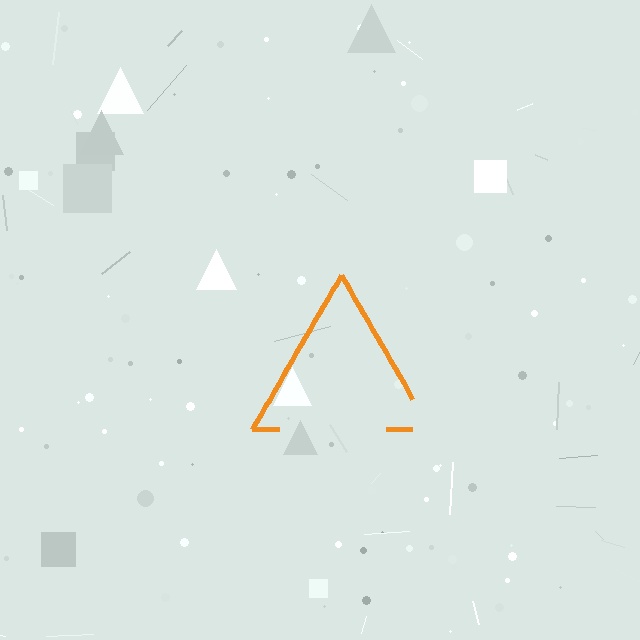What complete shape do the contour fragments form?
The contour fragments form a triangle.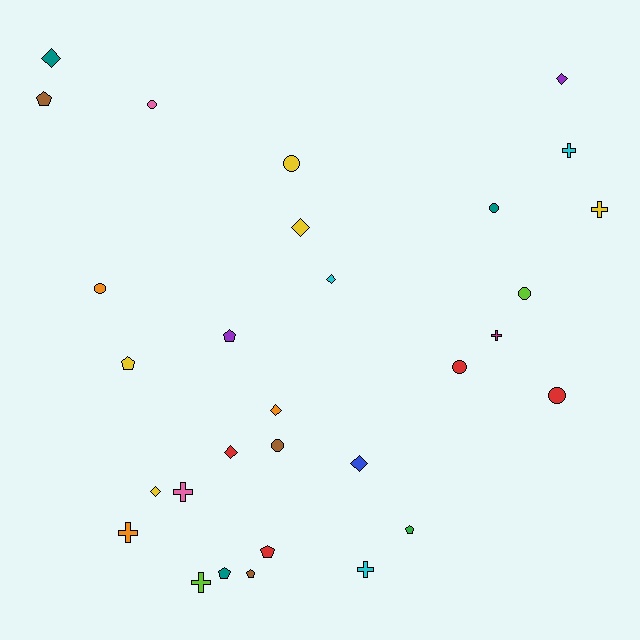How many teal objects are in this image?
There are 3 teal objects.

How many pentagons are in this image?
There are 7 pentagons.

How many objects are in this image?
There are 30 objects.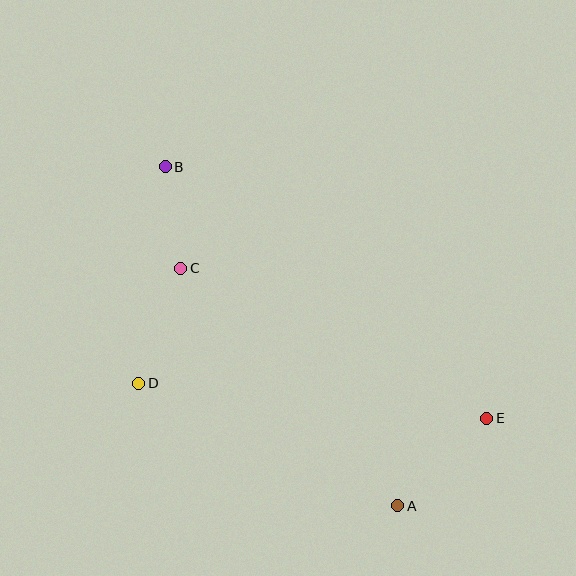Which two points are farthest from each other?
Points A and B are farthest from each other.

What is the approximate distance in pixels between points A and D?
The distance between A and D is approximately 286 pixels.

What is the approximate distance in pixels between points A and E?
The distance between A and E is approximately 125 pixels.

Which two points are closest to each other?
Points B and C are closest to each other.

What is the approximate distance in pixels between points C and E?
The distance between C and E is approximately 341 pixels.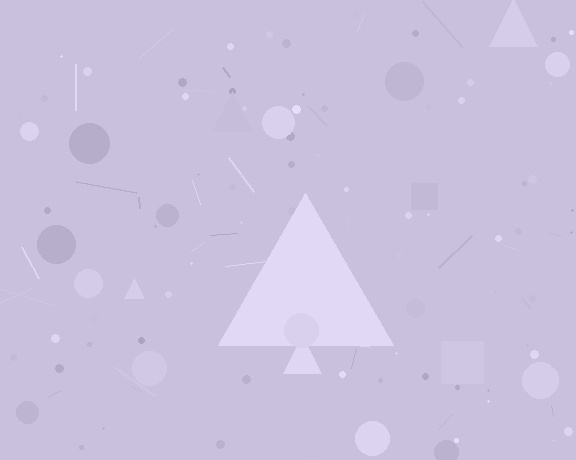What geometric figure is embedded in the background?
A triangle is embedded in the background.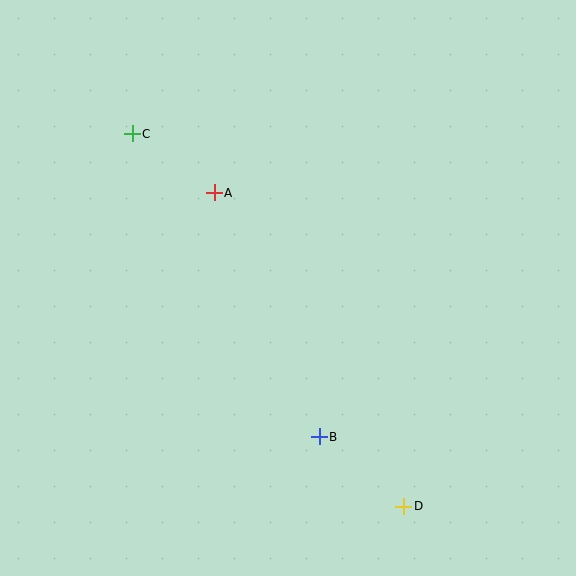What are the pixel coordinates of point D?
Point D is at (404, 506).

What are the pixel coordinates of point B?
Point B is at (319, 437).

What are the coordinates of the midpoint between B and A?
The midpoint between B and A is at (267, 315).